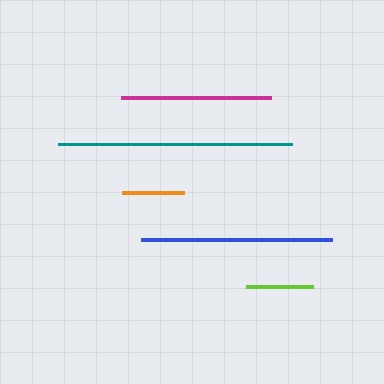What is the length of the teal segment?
The teal segment is approximately 233 pixels long.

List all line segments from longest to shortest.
From longest to shortest: teal, blue, magenta, lime, orange.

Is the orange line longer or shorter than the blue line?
The blue line is longer than the orange line.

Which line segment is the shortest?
The orange line is the shortest at approximately 61 pixels.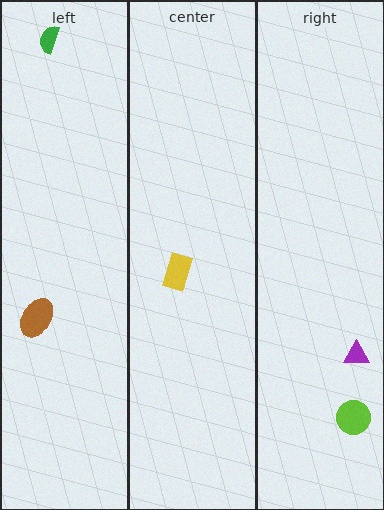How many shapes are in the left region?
2.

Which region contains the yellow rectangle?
The center region.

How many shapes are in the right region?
2.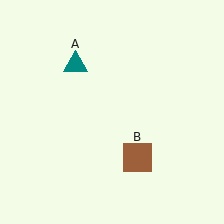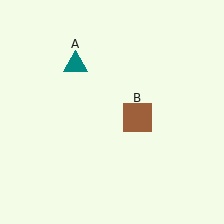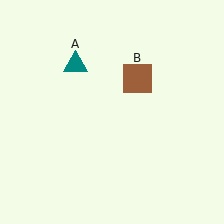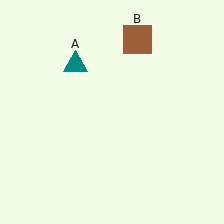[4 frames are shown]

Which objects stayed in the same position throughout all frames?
Teal triangle (object A) remained stationary.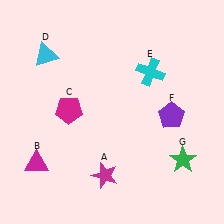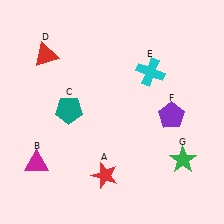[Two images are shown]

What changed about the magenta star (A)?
In Image 1, A is magenta. In Image 2, it changed to red.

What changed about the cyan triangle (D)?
In Image 1, D is cyan. In Image 2, it changed to red.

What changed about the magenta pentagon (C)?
In Image 1, C is magenta. In Image 2, it changed to teal.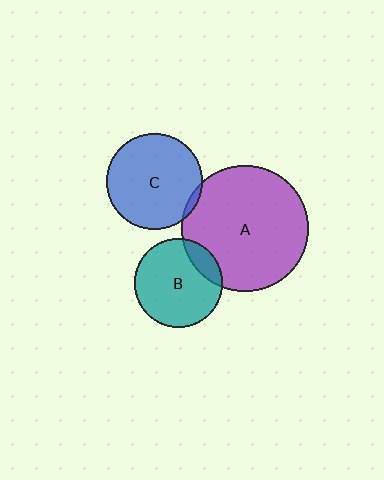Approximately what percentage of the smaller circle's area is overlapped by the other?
Approximately 15%.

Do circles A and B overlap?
Yes.